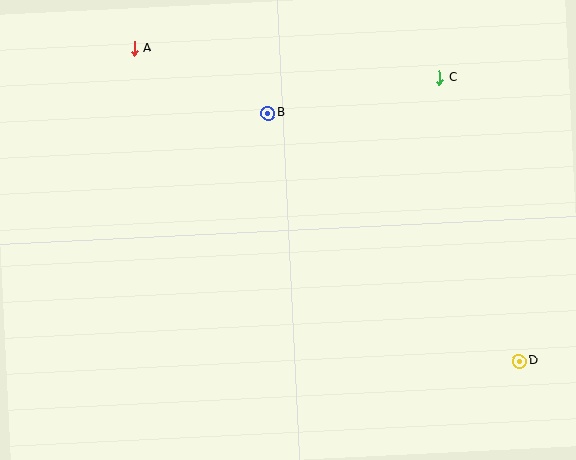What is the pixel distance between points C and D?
The distance between C and D is 294 pixels.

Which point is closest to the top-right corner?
Point C is closest to the top-right corner.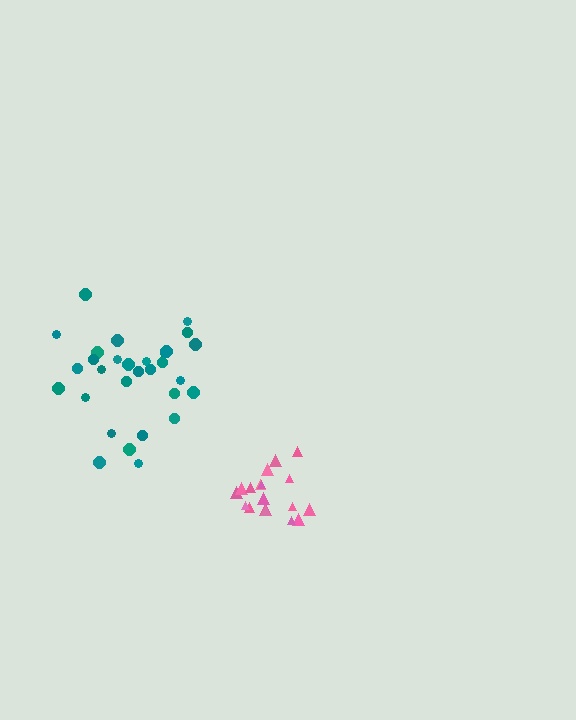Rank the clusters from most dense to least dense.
pink, teal.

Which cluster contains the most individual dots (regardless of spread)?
Teal (30).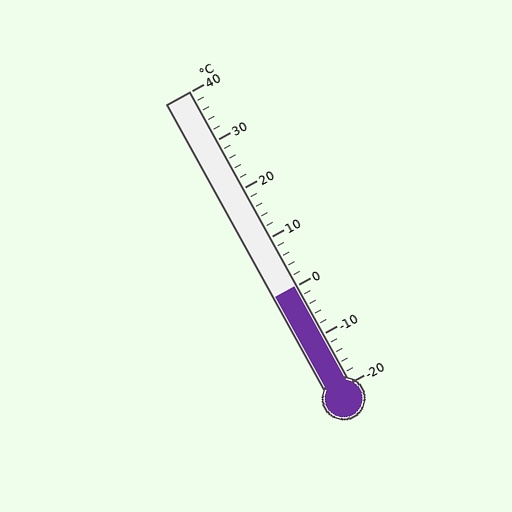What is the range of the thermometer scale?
The thermometer scale ranges from -20°C to 40°C.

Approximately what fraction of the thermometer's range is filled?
The thermometer is filled to approximately 35% of its range.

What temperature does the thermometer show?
The thermometer shows approximately 0°C.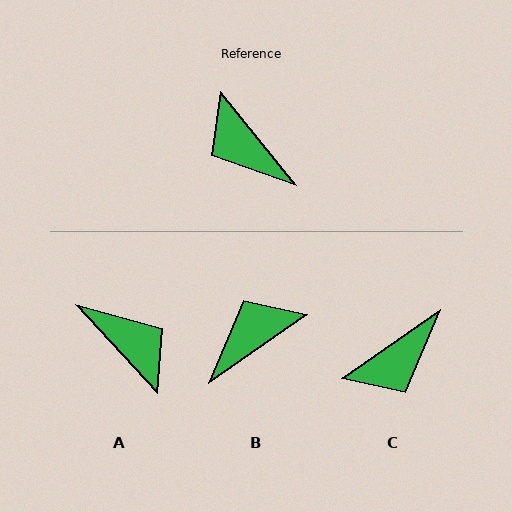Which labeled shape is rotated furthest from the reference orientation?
A, about 176 degrees away.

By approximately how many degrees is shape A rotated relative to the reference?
Approximately 176 degrees clockwise.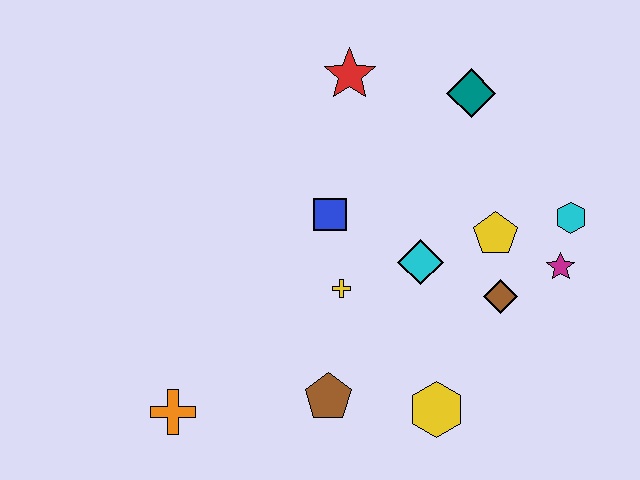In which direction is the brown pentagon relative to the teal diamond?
The brown pentagon is below the teal diamond.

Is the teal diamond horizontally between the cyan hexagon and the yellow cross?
Yes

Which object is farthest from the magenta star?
The orange cross is farthest from the magenta star.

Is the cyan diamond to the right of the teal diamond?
No